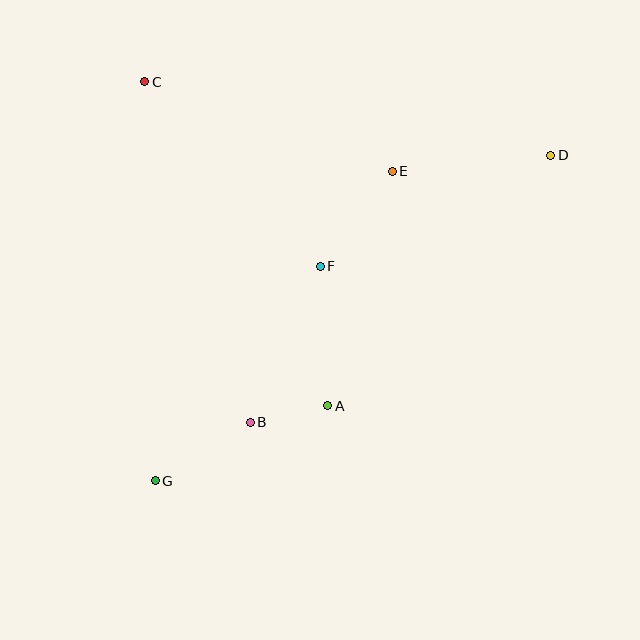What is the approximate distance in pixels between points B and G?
The distance between B and G is approximately 112 pixels.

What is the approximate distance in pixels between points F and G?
The distance between F and G is approximately 271 pixels.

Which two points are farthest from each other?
Points D and G are farthest from each other.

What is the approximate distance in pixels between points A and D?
The distance between A and D is approximately 335 pixels.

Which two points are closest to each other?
Points A and B are closest to each other.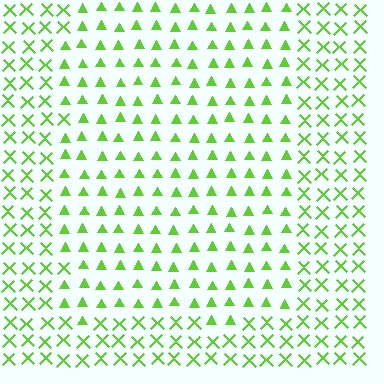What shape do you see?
I see a rectangle.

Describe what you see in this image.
The image is filled with small lime elements arranged in a uniform grid. A rectangle-shaped region contains triangles, while the surrounding area contains X marks. The boundary is defined purely by the change in element shape.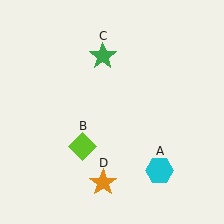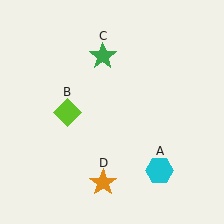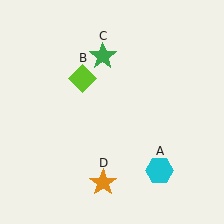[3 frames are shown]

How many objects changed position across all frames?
1 object changed position: lime diamond (object B).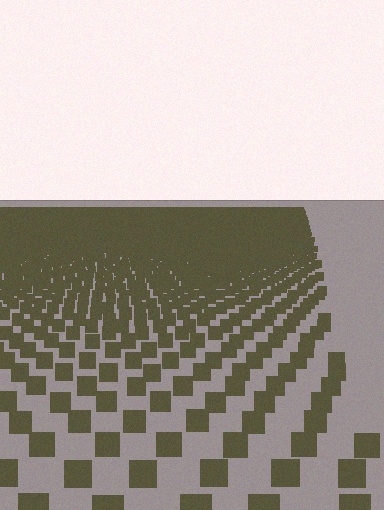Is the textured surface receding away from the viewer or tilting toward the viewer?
The surface is receding away from the viewer. Texture elements get smaller and denser toward the top.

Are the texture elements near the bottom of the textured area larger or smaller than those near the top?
Larger. Near the bottom, elements are closer to the viewer and appear at a bigger on-screen size.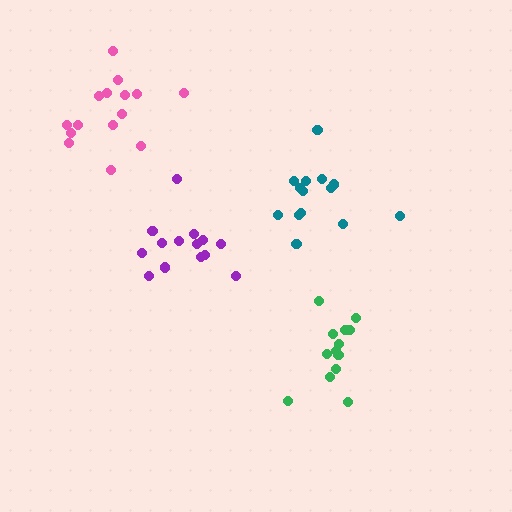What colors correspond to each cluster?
The clusters are colored: green, purple, pink, teal.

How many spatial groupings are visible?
There are 4 spatial groupings.